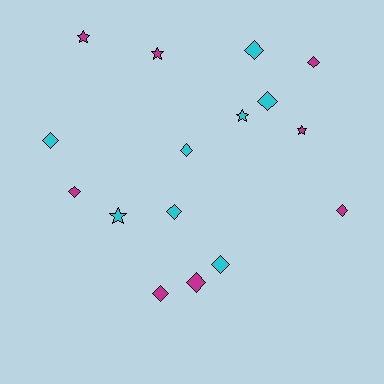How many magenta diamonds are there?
There are 5 magenta diamonds.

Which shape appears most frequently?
Diamond, with 11 objects.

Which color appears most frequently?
Magenta, with 8 objects.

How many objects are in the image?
There are 16 objects.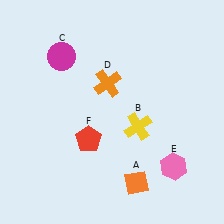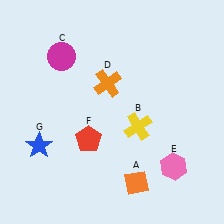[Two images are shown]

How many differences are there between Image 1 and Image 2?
There is 1 difference between the two images.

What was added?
A blue star (G) was added in Image 2.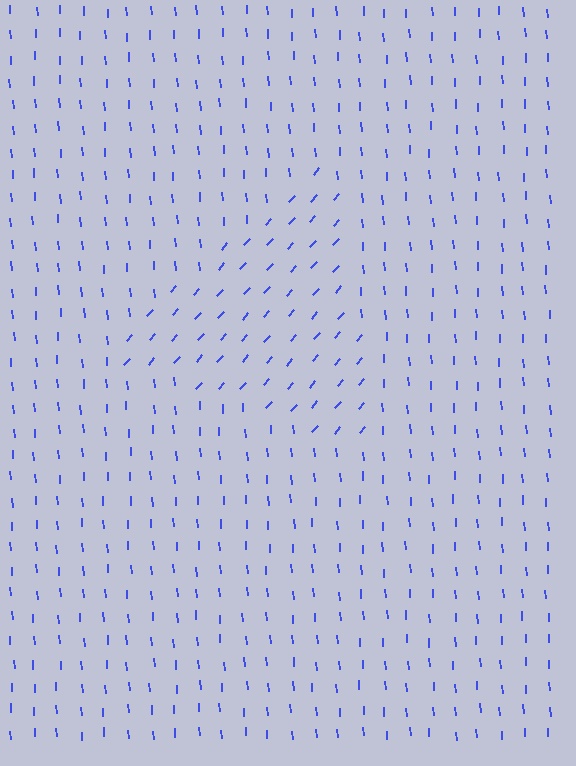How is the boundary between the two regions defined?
The boundary is defined purely by a change in line orientation (approximately 45 degrees difference). All lines are the same color and thickness.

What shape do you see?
I see a triangle.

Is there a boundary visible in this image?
Yes, there is a texture boundary formed by a change in line orientation.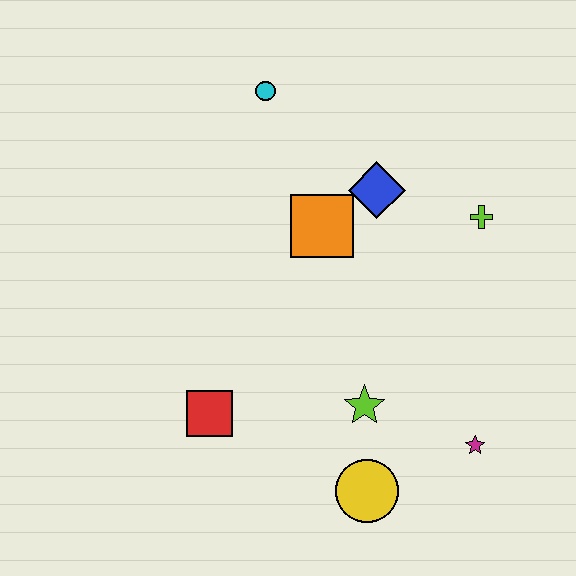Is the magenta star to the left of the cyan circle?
No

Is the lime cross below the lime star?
No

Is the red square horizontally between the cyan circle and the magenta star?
No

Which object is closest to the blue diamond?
The orange square is closest to the blue diamond.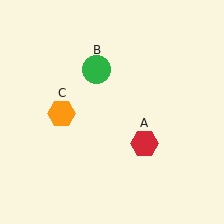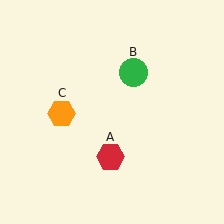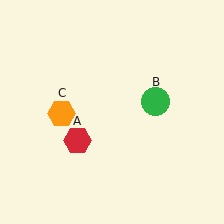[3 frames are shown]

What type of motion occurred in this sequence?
The red hexagon (object A), green circle (object B) rotated clockwise around the center of the scene.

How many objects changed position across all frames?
2 objects changed position: red hexagon (object A), green circle (object B).